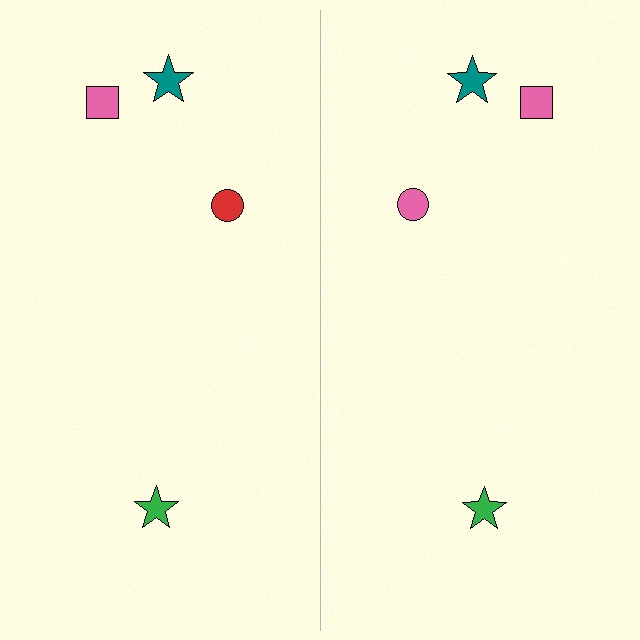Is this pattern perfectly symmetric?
No, the pattern is not perfectly symmetric. The pink circle on the right side breaks the symmetry — its mirror counterpart is red.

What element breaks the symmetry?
The pink circle on the right side breaks the symmetry — its mirror counterpart is red.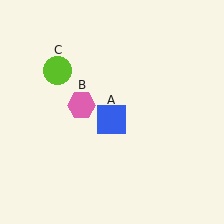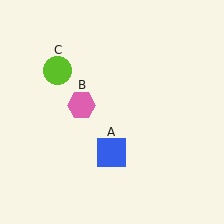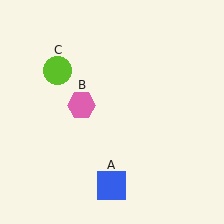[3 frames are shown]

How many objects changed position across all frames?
1 object changed position: blue square (object A).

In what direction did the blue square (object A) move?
The blue square (object A) moved down.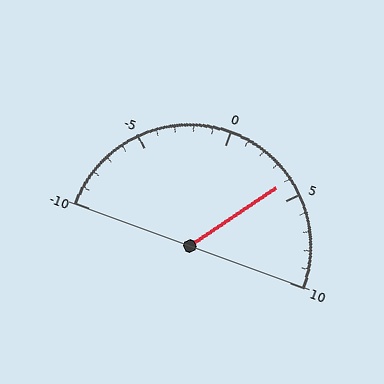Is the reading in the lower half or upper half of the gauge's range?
The reading is in the upper half of the range (-10 to 10).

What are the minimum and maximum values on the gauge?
The gauge ranges from -10 to 10.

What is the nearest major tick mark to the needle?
The nearest major tick mark is 5.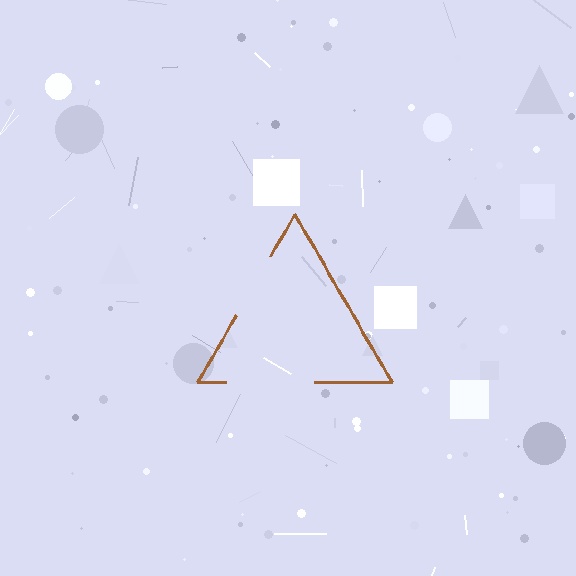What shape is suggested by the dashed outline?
The dashed outline suggests a triangle.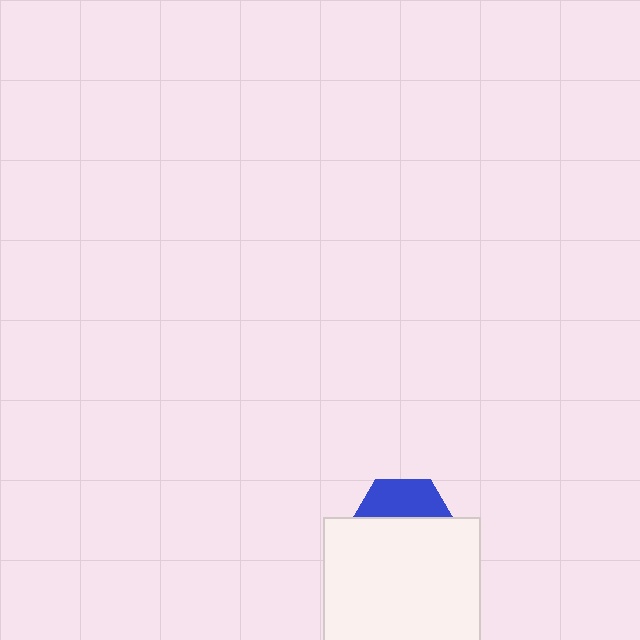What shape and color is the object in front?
The object in front is a white square.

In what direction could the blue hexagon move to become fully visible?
The blue hexagon could move up. That would shift it out from behind the white square entirely.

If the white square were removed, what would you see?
You would see the complete blue hexagon.